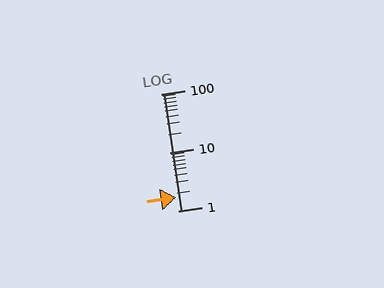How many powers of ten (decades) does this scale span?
The scale spans 2 decades, from 1 to 100.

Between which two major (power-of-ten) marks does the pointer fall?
The pointer is between 1 and 10.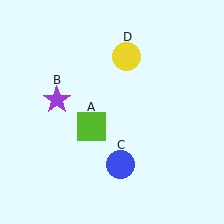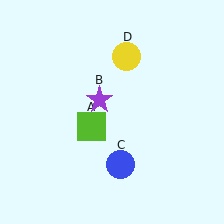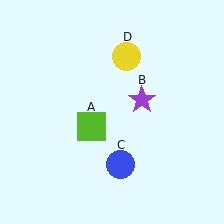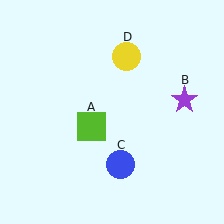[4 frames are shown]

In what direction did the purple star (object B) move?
The purple star (object B) moved right.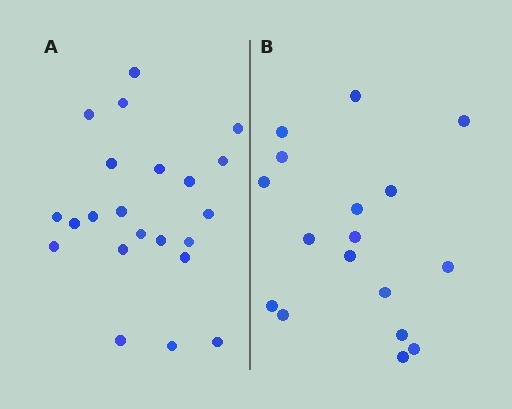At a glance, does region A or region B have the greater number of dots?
Region A (the left region) has more dots.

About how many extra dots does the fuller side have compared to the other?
Region A has about 5 more dots than region B.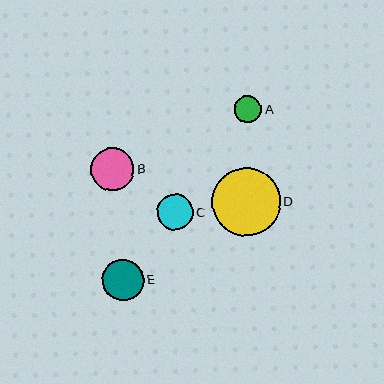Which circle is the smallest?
Circle A is the smallest with a size of approximately 28 pixels.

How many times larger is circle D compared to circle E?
Circle D is approximately 1.7 times the size of circle E.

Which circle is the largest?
Circle D is the largest with a size of approximately 68 pixels.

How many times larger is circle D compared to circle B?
Circle D is approximately 1.6 times the size of circle B.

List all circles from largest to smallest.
From largest to smallest: D, B, E, C, A.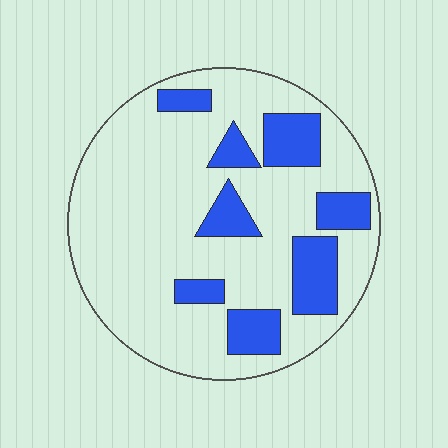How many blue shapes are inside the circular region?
8.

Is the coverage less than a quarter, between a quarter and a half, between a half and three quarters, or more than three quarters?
Less than a quarter.